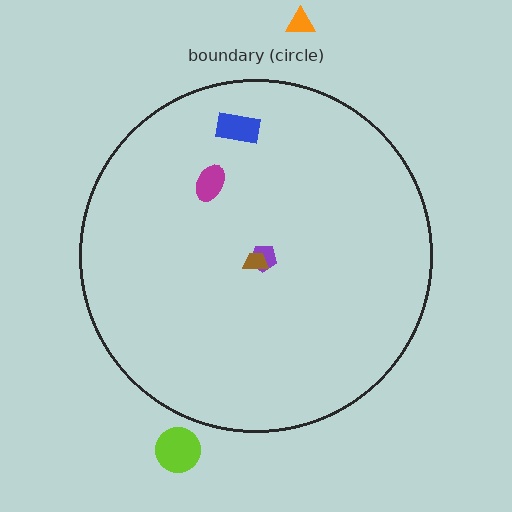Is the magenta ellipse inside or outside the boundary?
Inside.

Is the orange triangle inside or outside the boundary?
Outside.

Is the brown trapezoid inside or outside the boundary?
Inside.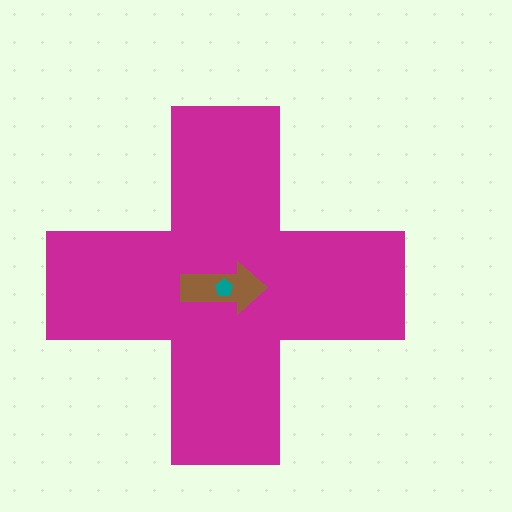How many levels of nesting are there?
3.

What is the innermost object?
The teal pentagon.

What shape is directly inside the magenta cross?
The brown arrow.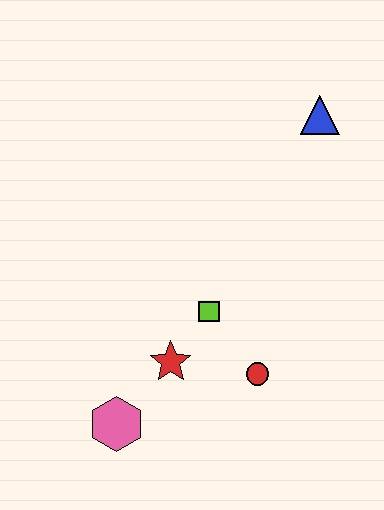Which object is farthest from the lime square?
The blue triangle is farthest from the lime square.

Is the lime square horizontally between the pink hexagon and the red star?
No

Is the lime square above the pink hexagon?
Yes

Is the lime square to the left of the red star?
No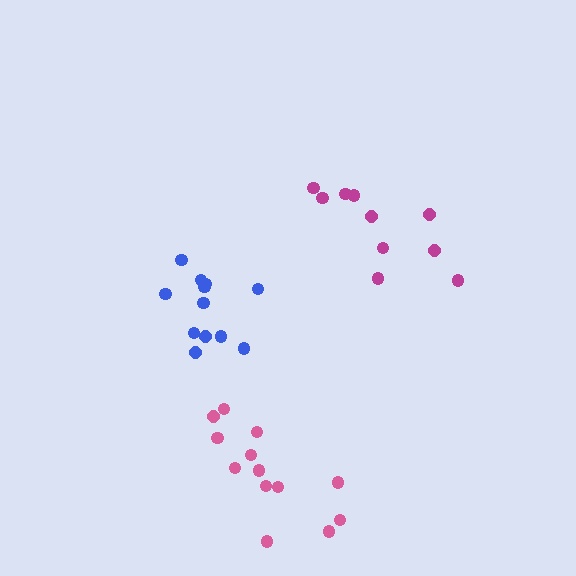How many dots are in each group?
Group 1: 13 dots, Group 2: 10 dots, Group 3: 12 dots (35 total).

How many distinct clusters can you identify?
There are 3 distinct clusters.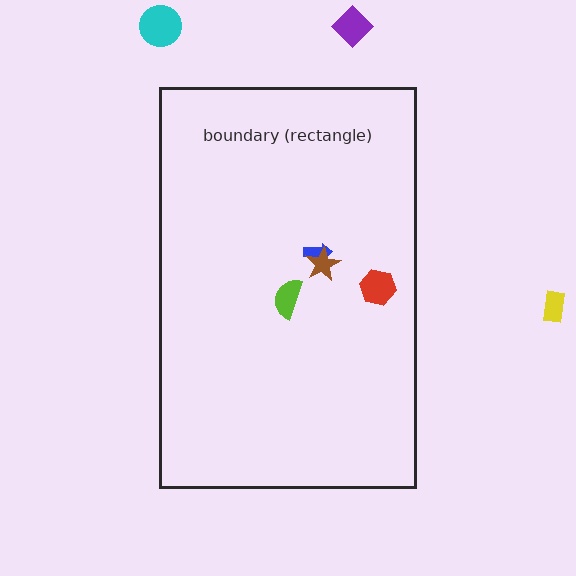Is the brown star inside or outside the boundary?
Inside.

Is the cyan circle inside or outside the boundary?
Outside.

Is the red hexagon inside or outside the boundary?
Inside.